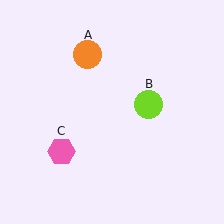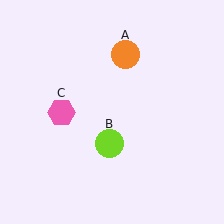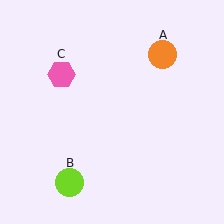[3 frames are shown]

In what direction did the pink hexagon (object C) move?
The pink hexagon (object C) moved up.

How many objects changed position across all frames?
3 objects changed position: orange circle (object A), lime circle (object B), pink hexagon (object C).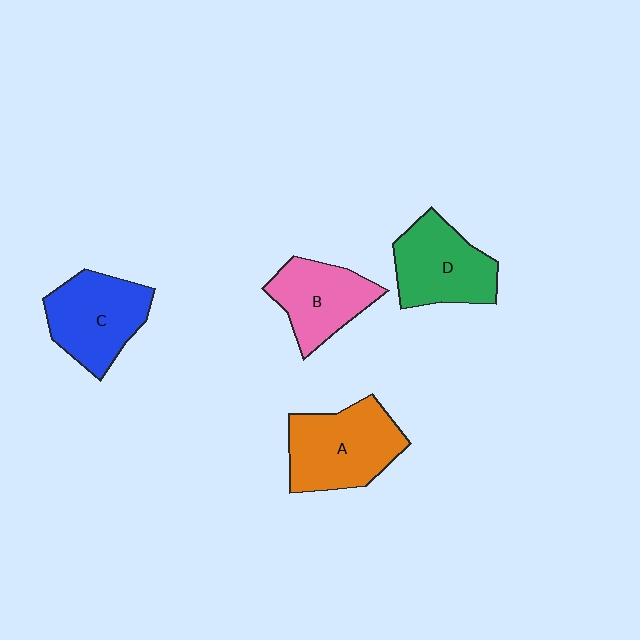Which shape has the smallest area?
Shape B (pink).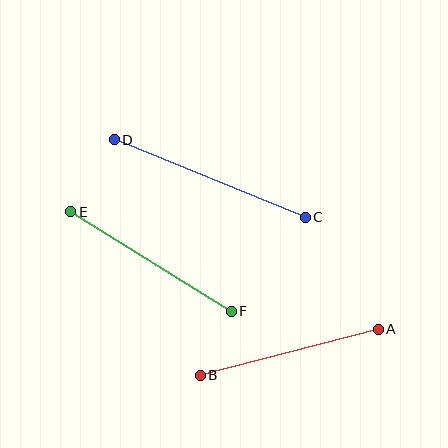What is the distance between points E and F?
The distance is approximately 189 pixels.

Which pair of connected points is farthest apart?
Points C and D are farthest apart.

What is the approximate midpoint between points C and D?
The midpoint is at approximately (210, 179) pixels.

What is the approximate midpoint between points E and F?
The midpoint is at approximately (151, 262) pixels.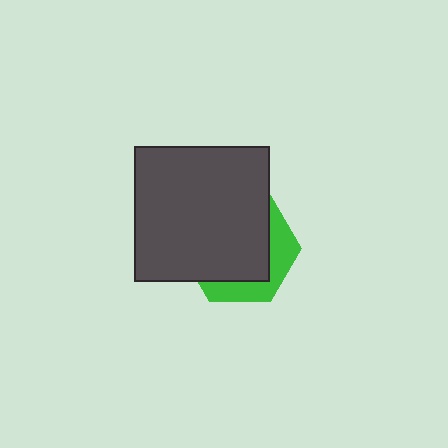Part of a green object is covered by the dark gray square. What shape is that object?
It is a hexagon.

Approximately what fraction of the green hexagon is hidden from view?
Roughly 68% of the green hexagon is hidden behind the dark gray square.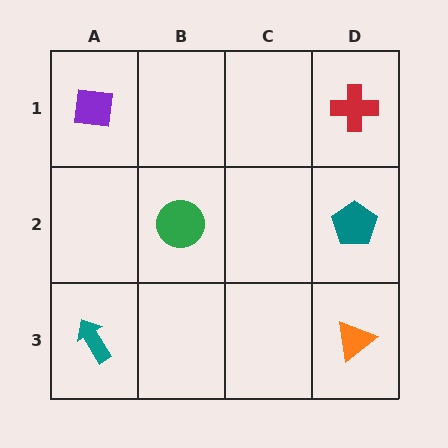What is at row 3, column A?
A teal arrow.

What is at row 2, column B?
A green circle.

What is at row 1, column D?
A red cross.